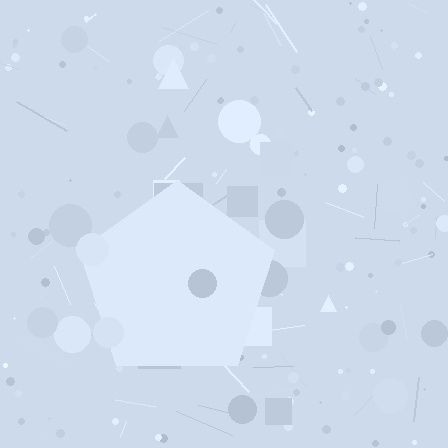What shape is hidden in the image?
A pentagon is hidden in the image.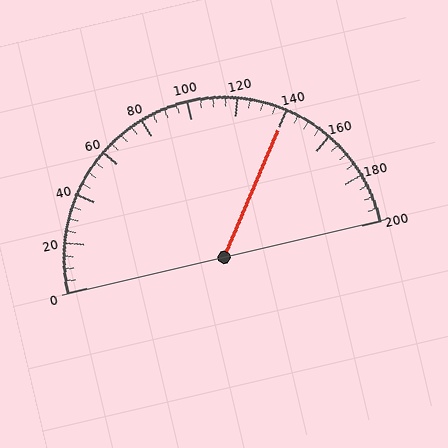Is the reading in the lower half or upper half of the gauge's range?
The reading is in the upper half of the range (0 to 200).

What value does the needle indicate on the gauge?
The needle indicates approximately 140.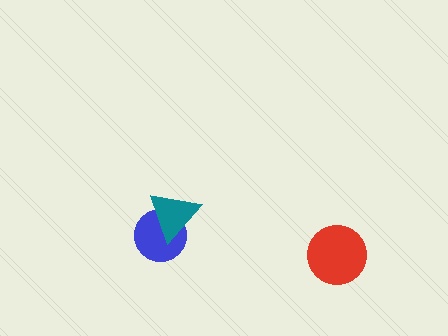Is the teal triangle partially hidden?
No, no other shape covers it.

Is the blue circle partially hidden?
Yes, it is partially covered by another shape.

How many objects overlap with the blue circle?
1 object overlaps with the blue circle.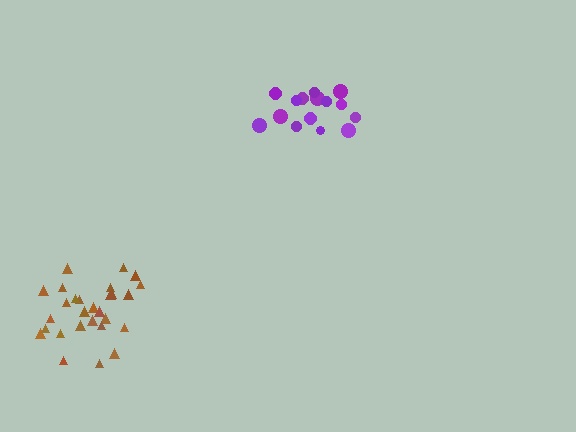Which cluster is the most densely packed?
Purple.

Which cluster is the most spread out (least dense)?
Brown.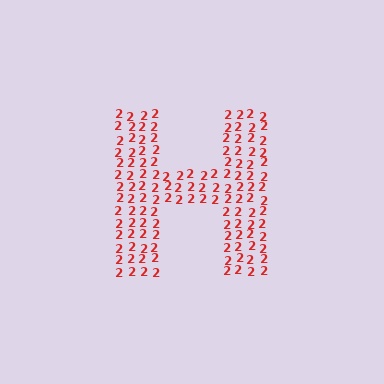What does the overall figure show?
The overall figure shows the letter H.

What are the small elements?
The small elements are digit 2's.